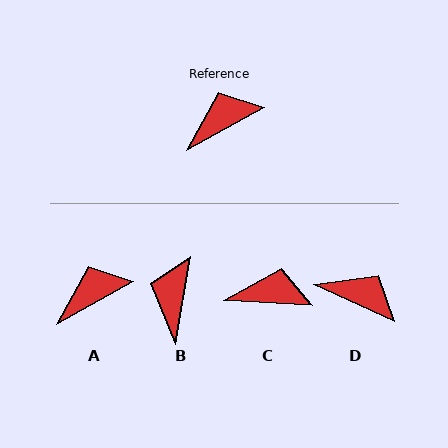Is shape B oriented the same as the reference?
No, it is off by about 51 degrees.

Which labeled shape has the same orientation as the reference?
A.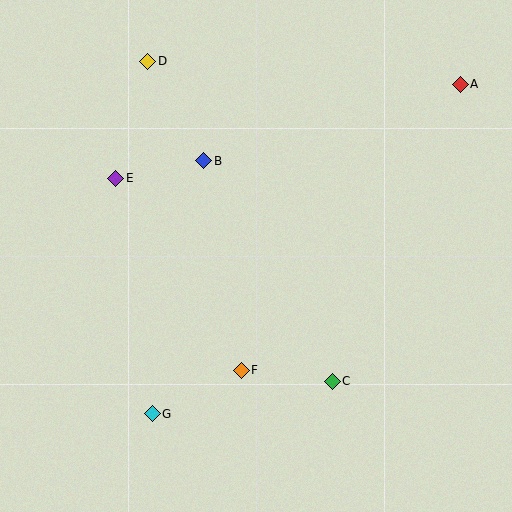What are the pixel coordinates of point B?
Point B is at (204, 161).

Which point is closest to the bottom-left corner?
Point G is closest to the bottom-left corner.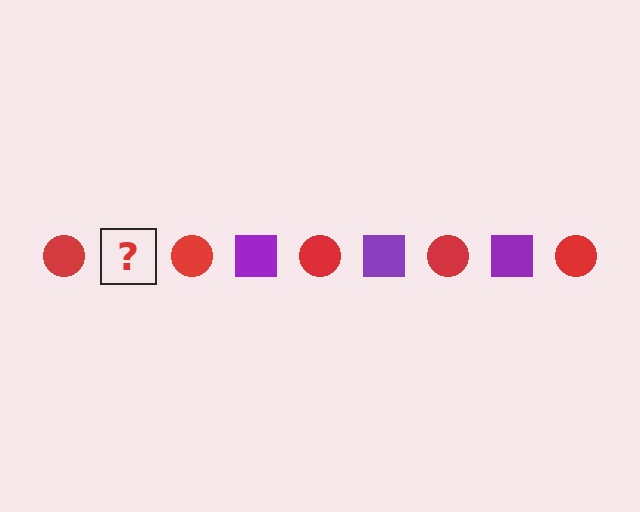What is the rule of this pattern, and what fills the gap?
The rule is that the pattern alternates between red circle and purple square. The gap should be filled with a purple square.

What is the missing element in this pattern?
The missing element is a purple square.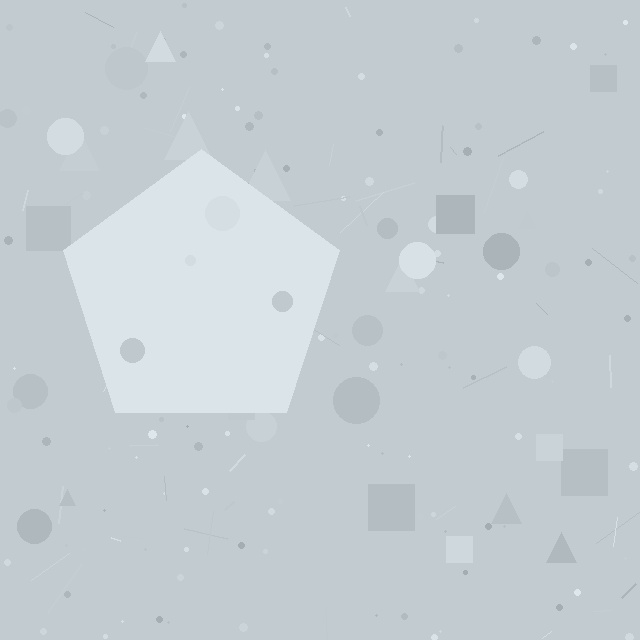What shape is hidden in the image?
A pentagon is hidden in the image.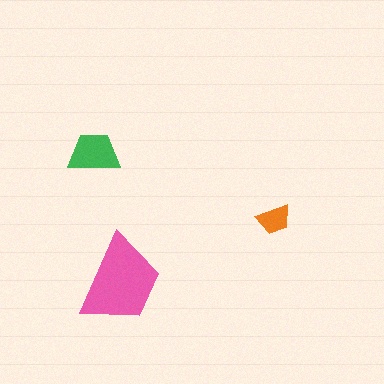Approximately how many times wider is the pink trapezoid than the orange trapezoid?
About 2.5 times wider.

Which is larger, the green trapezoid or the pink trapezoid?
The pink one.